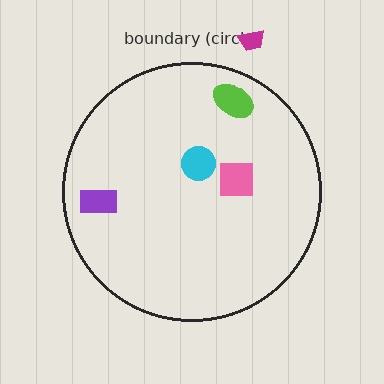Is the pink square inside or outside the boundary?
Inside.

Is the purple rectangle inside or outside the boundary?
Inside.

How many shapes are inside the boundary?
4 inside, 1 outside.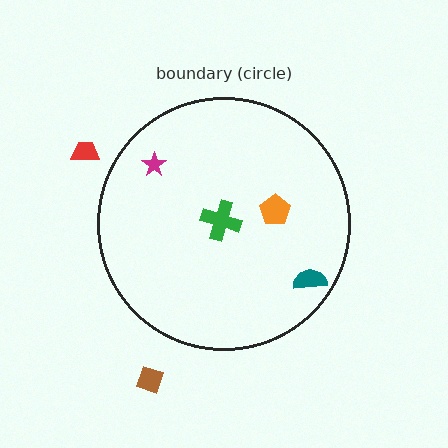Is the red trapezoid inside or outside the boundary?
Outside.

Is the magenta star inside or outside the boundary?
Inside.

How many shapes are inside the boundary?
4 inside, 2 outside.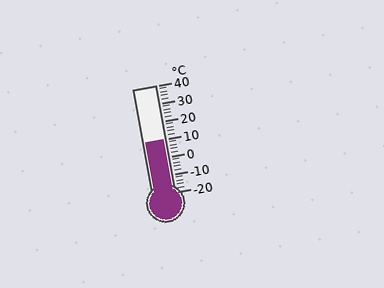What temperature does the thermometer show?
The thermometer shows approximately 10°C.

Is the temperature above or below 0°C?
The temperature is above 0°C.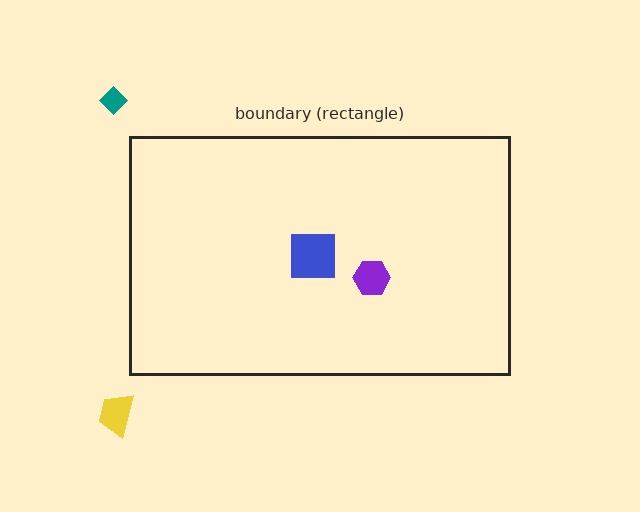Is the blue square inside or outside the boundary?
Inside.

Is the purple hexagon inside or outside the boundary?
Inside.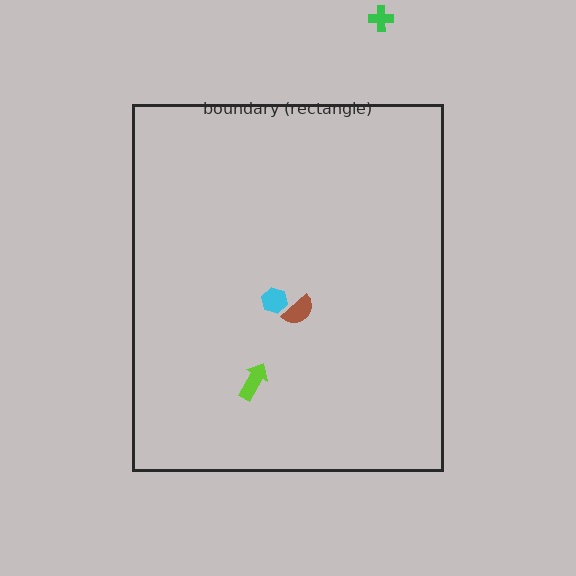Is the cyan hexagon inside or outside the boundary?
Inside.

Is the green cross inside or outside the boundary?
Outside.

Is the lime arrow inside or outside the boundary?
Inside.